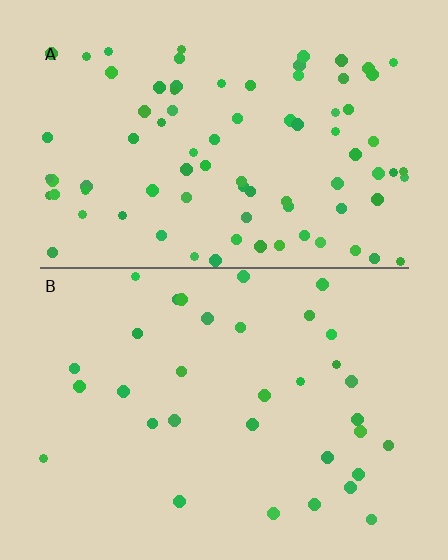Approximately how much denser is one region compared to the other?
Approximately 2.5× — region A over region B.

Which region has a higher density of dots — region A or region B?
A (the top).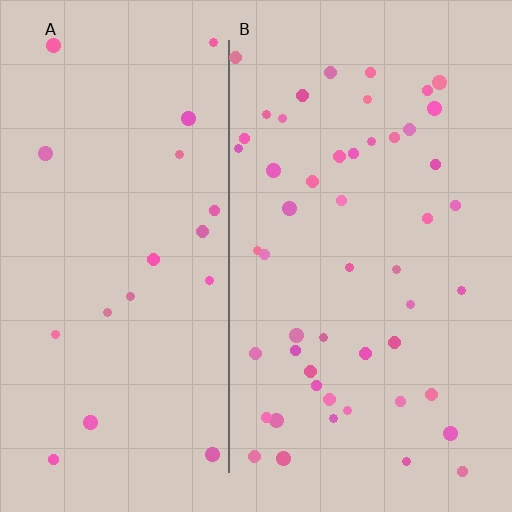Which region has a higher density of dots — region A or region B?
B (the right).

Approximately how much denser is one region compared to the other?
Approximately 2.6× — region B over region A.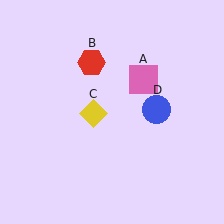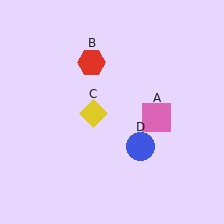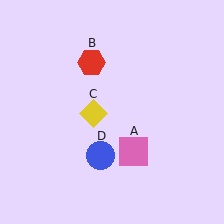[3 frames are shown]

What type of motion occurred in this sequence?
The pink square (object A), blue circle (object D) rotated clockwise around the center of the scene.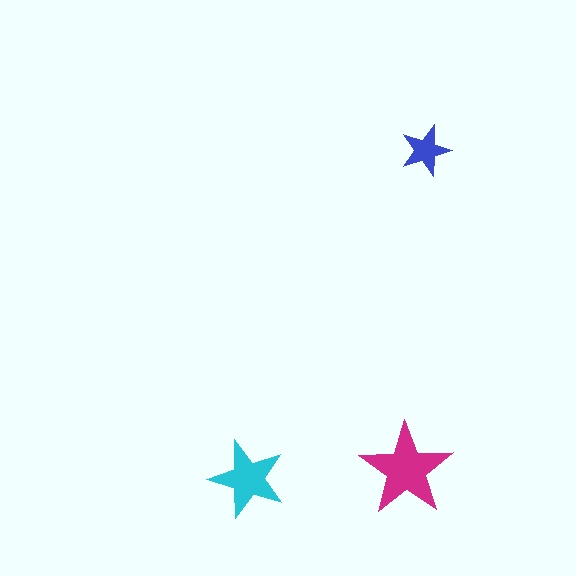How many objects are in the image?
There are 3 objects in the image.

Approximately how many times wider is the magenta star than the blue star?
About 2 times wider.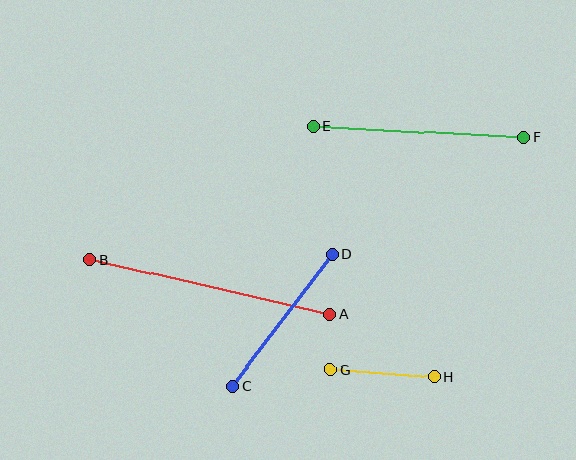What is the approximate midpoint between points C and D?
The midpoint is at approximately (282, 320) pixels.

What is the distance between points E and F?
The distance is approximately 211 pixels.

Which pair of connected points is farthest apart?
Points A and B are farthest apart.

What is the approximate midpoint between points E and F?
The midpoint is at approximately (418, 132) pixels.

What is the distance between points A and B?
The distance is approximately 246 pixels.